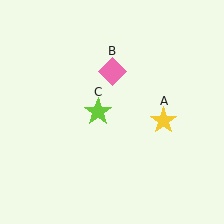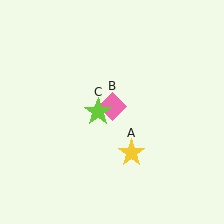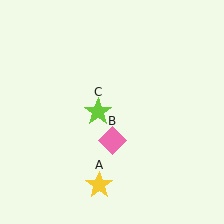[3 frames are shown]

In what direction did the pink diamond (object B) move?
The pink diamond (object B) moved down.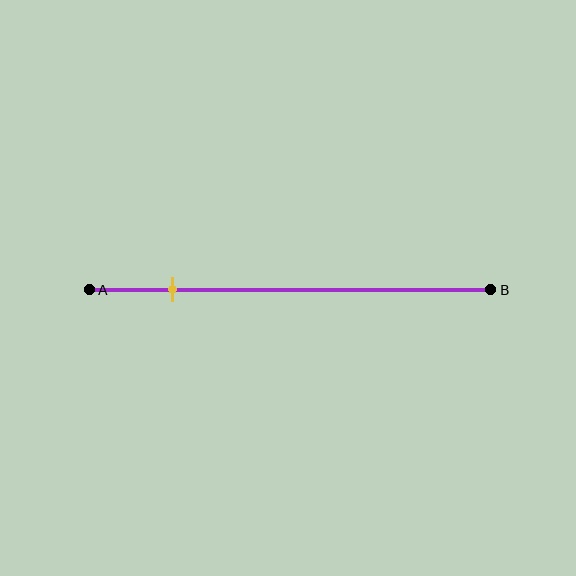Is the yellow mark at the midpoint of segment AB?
No, the mark is at about 20% from A, not at the 50% midpoint.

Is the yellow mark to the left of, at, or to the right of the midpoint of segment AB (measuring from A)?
The yellow mark is to the left of the midpoint of segment AB.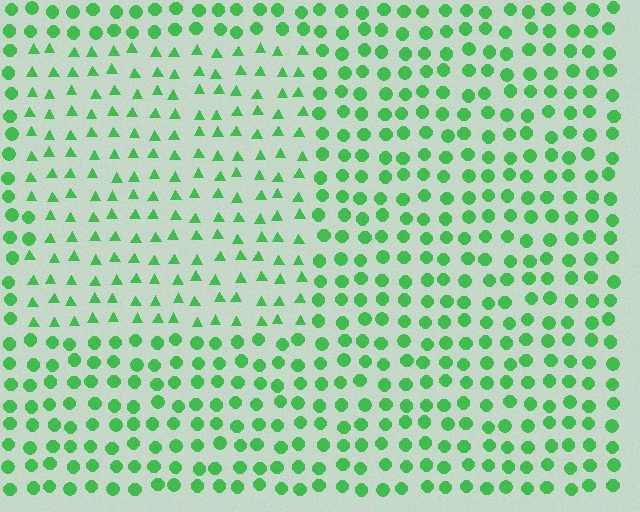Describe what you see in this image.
The image is filled with small green elements arranged in a uniform grid. A rectangle-shaped region contains triangles, while the surrounding area contains circles. The boundary is defined purely by the change in element shape.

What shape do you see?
I see a rectangle.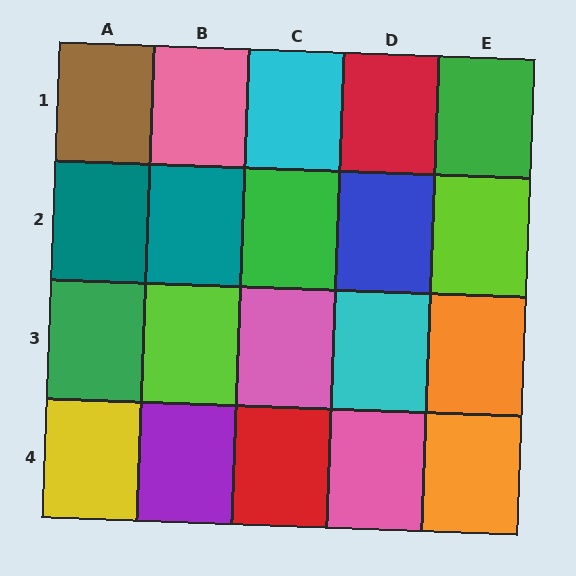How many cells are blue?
1 cell is blue.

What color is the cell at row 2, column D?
Blue.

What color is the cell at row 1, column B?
Pink.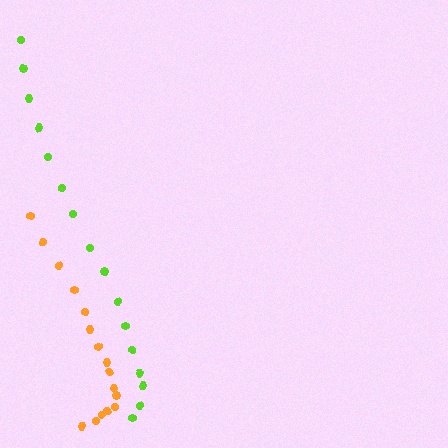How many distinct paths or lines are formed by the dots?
There are 2 distinct paths.